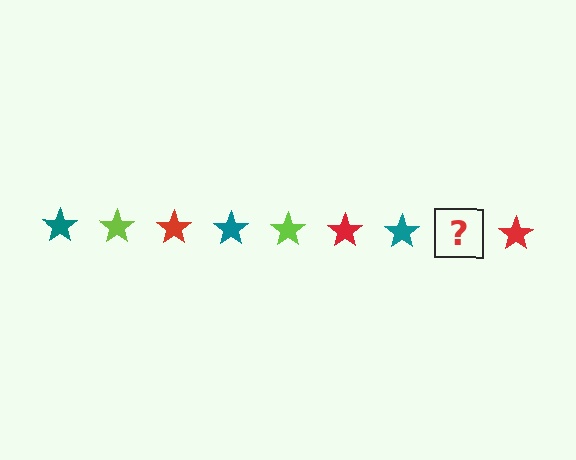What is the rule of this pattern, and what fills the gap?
The rule is that the pattern cycles through teal, lime, red stars. The gap should be filled with a lime star.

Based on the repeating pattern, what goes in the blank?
The blank should be a lime star.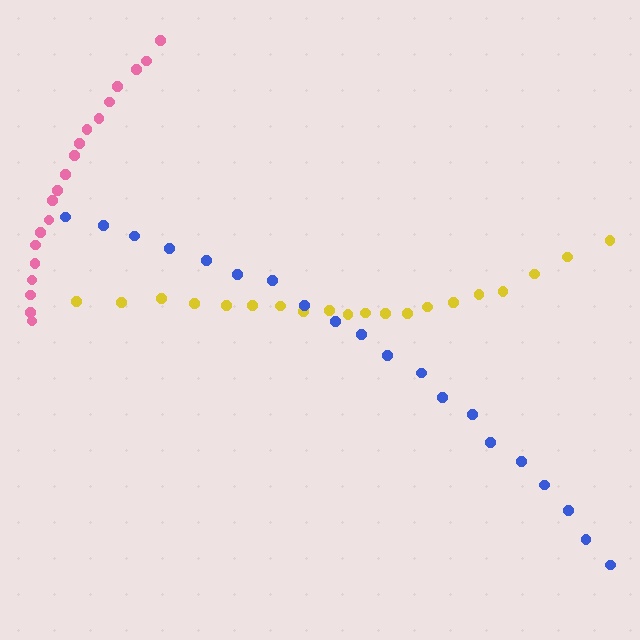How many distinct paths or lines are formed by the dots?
There are 3 distinct paths.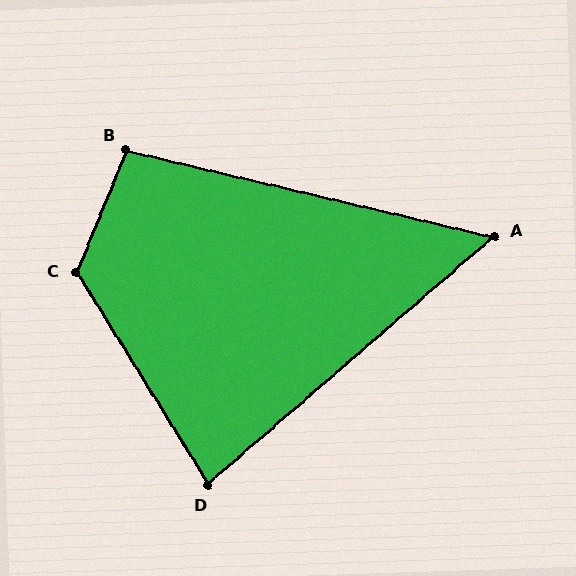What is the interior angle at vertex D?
Approximately 81 degrees (acute).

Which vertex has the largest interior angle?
C, at approximately 126 degrees.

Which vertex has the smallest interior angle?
A, at approximately 54 degrees.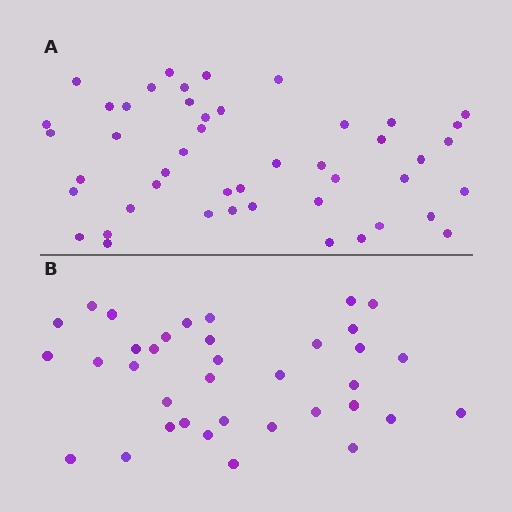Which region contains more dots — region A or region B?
Region A (the top region) has more dots.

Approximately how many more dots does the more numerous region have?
Region A has roughly 12 or so more dots than region B.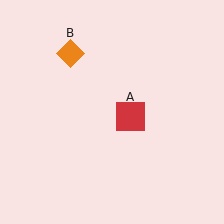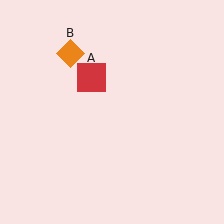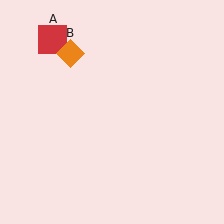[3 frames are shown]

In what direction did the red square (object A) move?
The red square (object A) moved up and to the left.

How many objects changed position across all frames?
1 object changed position: red square (object A).